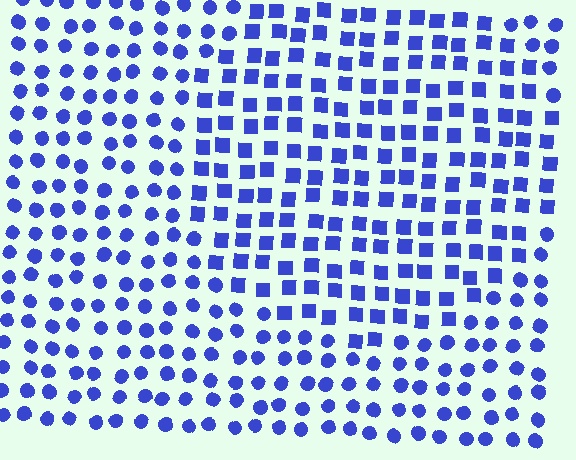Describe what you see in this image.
The image is filled with small blue elements arranged in a uniform grid. A circle-shaped region contains squares, while the surrounding area contains circles. The boundary is defined purely by the change in element shape.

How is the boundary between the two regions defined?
The boundary is defined by a change in element shape: squares inside vs. circles outside. All elements share the same color and spacing.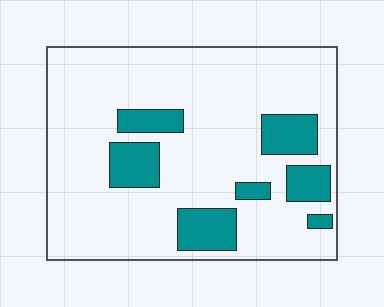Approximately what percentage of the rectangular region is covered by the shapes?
Approximately 20%.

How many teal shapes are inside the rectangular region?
7.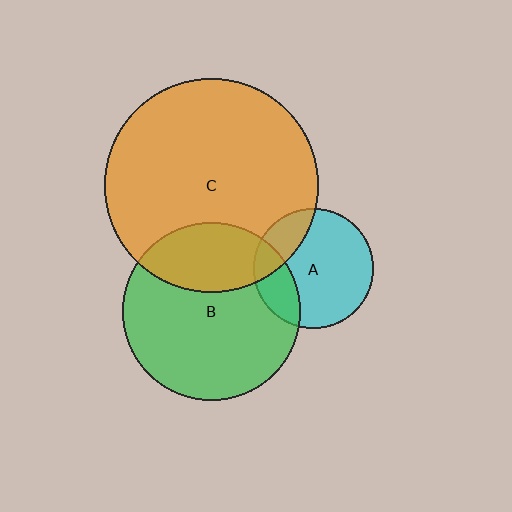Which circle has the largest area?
Circle C (orange).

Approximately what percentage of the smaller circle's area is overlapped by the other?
Approximately 20%.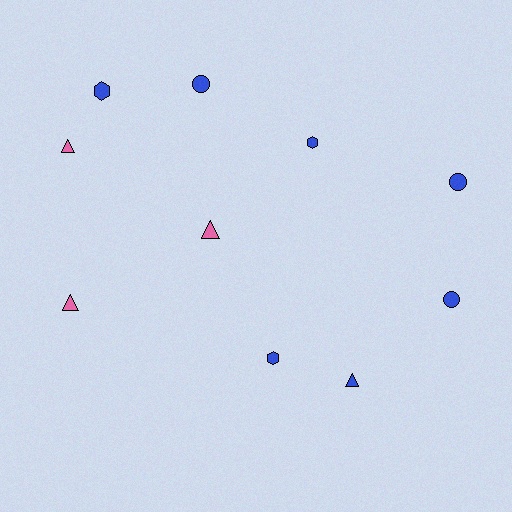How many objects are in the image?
There are 10 objects.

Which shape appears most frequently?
Triangle, with 4 objects.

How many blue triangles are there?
There is 1 blue triangle.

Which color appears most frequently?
Blue, with 7 objects.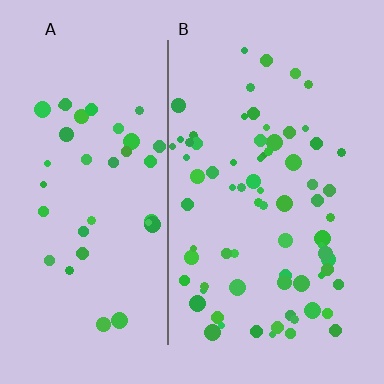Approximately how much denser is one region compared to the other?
Approximately 1.9× — region B over region A.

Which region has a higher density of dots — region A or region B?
B (the right).